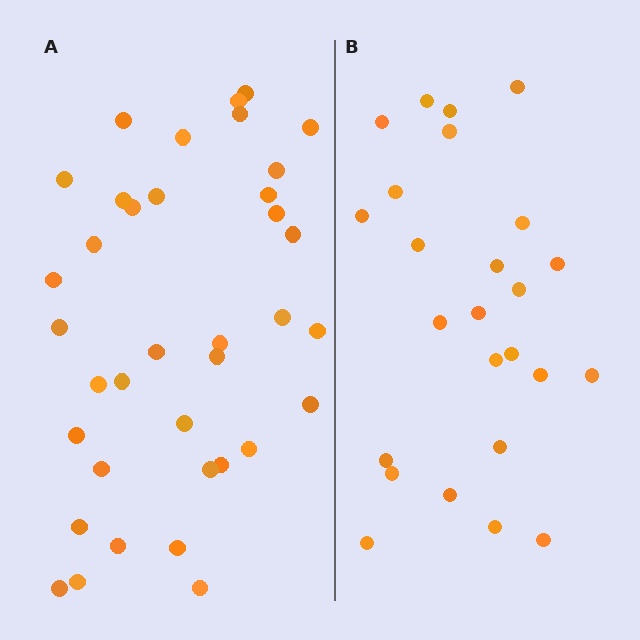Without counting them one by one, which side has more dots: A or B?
Region A (the left region) has more dots.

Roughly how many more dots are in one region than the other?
Region A has roughly 12 or so more dots than region B.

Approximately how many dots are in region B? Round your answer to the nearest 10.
About 20 dots. (The exact count is 25, which rounds to 20.)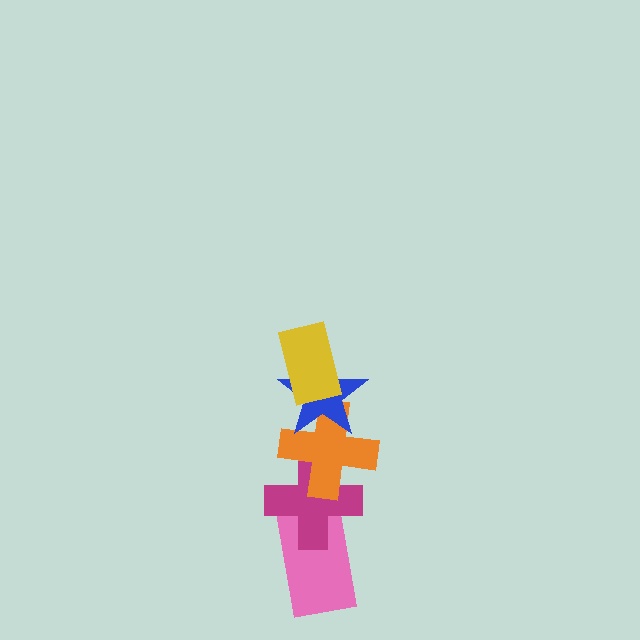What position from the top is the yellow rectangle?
The yellow rectangle is 1st from the top.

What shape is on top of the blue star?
The yellow rectangle is on top of the blue star.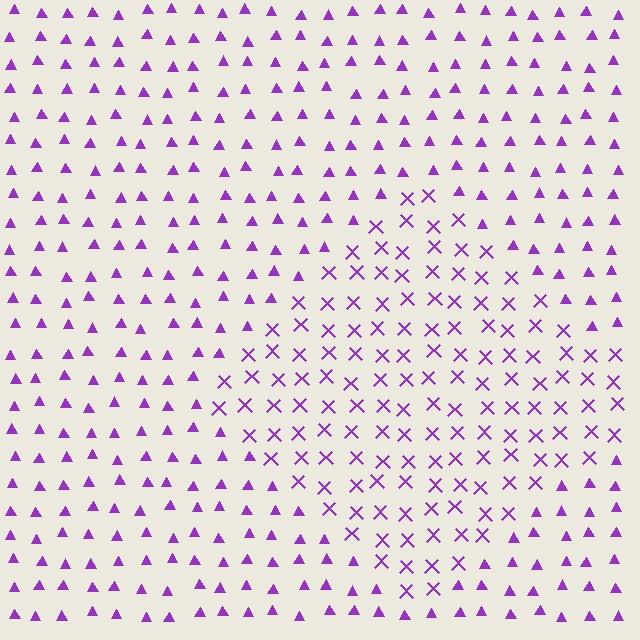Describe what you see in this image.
The image is filled with small purple elements arranged in a uniform grid. A diamond-shaped region contains X marks, while the surrounding area contains triangles. The boundary is defined purely by the change in element shape.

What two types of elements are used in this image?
The image uses X marks inside the diamond region and triangles outside it.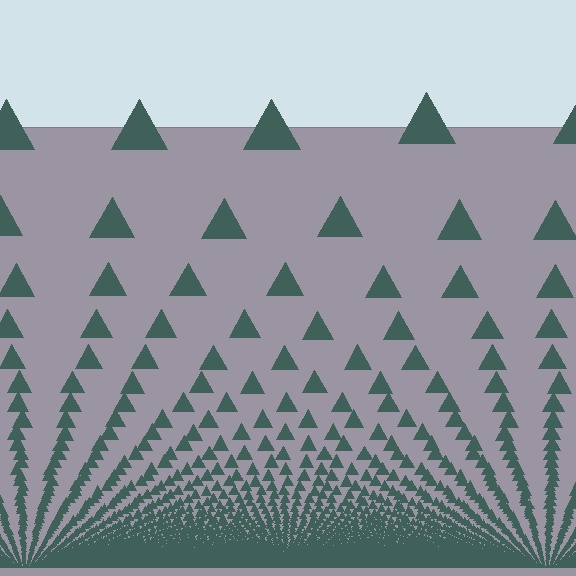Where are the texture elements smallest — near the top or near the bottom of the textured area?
Near the bottom.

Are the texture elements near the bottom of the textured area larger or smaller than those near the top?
Smaller. The gradient is inverted — elements near the bottom are smaller and denser.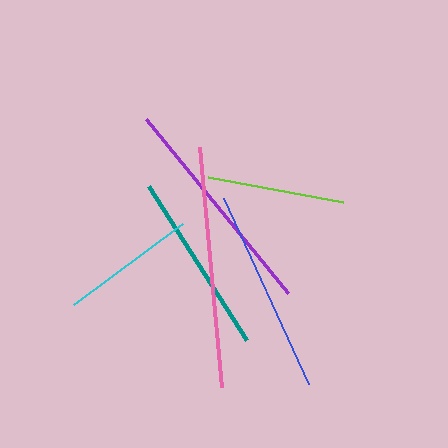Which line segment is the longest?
The pink line is the longest at approximately 241 pixels.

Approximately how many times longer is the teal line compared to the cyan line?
The teal line is approximately 1.3 times the length of the cyan line.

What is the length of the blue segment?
The blue segment is approximately 205 pixels long.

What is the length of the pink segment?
The pink segment is approximately 241 pixels long.